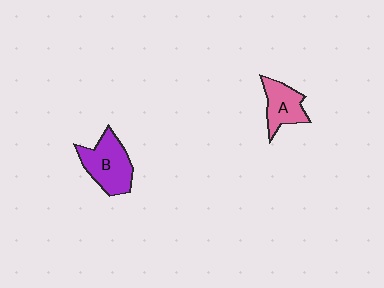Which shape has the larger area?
Shape B (purple).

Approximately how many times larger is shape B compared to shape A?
Approximately 1.4 times.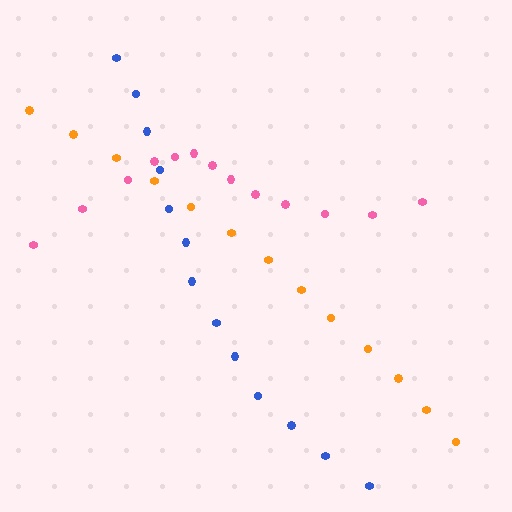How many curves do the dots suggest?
There are 3 distinct paths.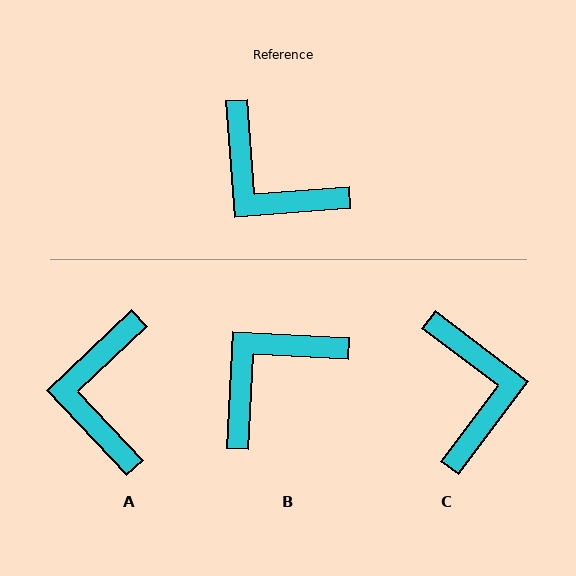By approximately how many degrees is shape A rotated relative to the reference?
Approximately 51 degrees clockwise.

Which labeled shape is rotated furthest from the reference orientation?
C, about 138 degrees away.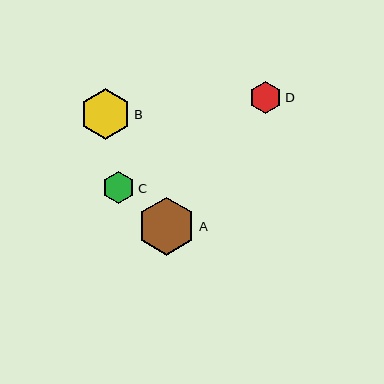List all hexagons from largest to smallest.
From largest to smallest: A, B, C, D.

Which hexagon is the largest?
Hexagon A is the largest with a size of approximately 59 pixels.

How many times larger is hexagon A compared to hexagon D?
Hexagon A is approximately 1.8 times the size of hexagon D.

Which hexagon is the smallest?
Hexagon D is the smallest with a size of approximately 32 pixels.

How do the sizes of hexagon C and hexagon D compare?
Hexagon C and hexagon D are approximately the same size.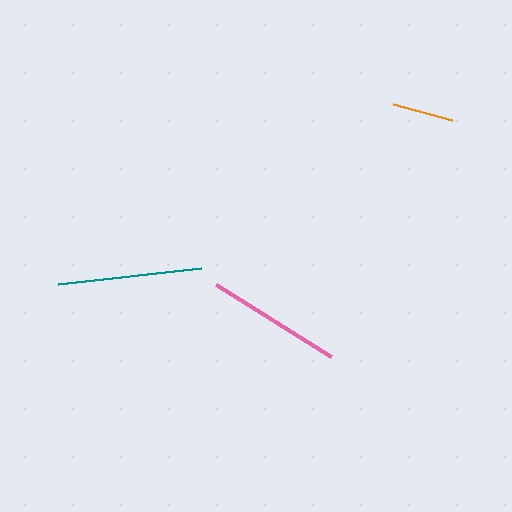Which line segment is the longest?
The teal line is the longest at approximately 144 pixels.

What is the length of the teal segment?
The teal segment is approximately 144 pixels long.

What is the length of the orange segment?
The orange segment is approximately 61 pixels long.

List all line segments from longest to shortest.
From longest to shortest: teal, pink, orange.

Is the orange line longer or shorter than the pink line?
The pink line is longer than the orange line.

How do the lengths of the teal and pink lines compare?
The teal and pink lines are approximately the same length.